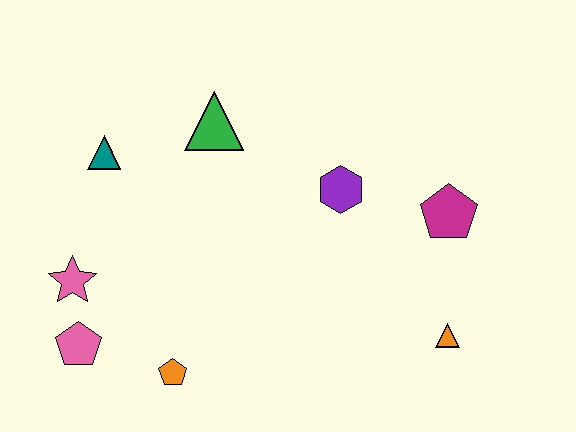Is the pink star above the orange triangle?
Yes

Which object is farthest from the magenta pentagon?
The pink pentagon is farthest from the magenta pentagon.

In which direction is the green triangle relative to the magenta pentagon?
The green triangle is to the left of the magenta pentagon.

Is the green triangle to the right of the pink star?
Yes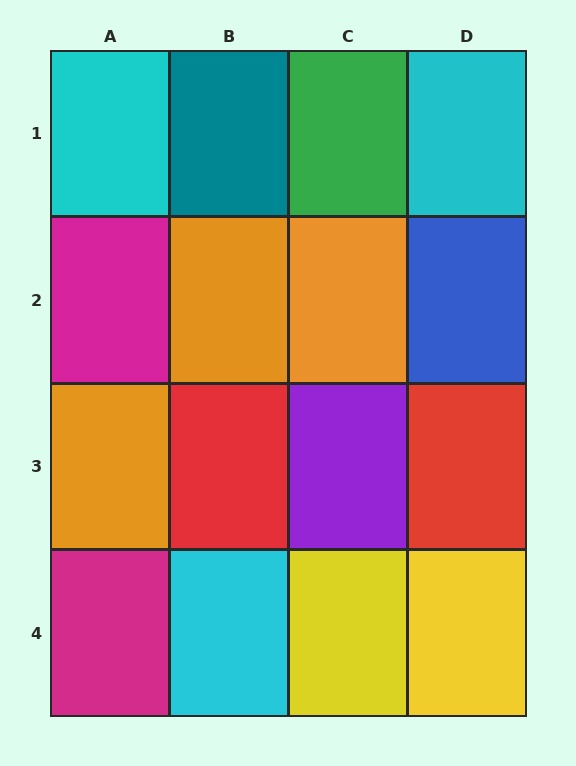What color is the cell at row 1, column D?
Cyan.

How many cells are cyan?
3 cells are cyan.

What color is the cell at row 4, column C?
Yellow.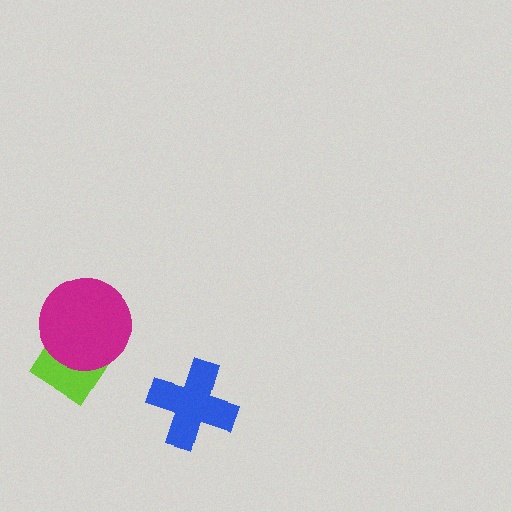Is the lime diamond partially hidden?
Yes, it is partially covered by another shape.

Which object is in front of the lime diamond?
The magenta circle is in front of the lime diamond.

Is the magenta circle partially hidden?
No, no other shape covers it.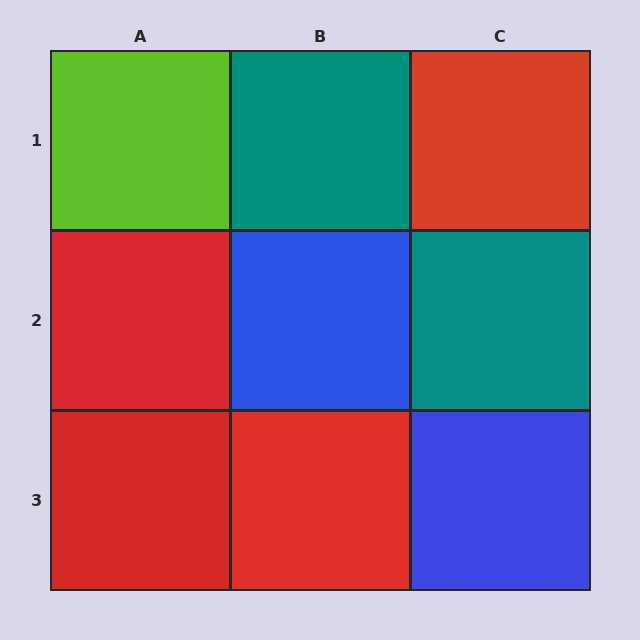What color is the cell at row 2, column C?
Teal.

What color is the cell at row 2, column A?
Red.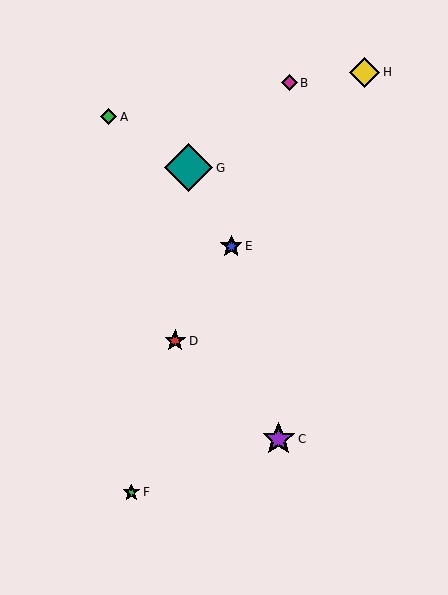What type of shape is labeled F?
Shape F is a green star.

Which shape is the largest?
The teal diamond (labeled G) is the largest.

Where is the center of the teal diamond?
The center of the teal diamond is at (189, 168).